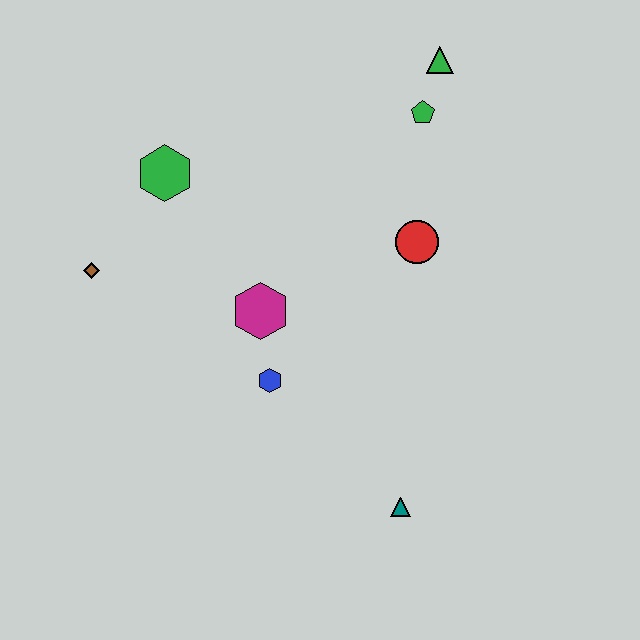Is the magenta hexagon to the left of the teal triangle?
Yes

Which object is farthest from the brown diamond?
The green triangle is farthest from the brown diamond.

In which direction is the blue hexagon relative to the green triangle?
The blue hexagon is below the green triangle.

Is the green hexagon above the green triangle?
No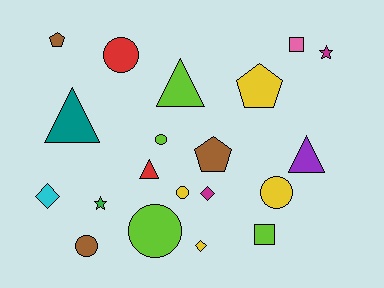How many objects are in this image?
There are 20 objects.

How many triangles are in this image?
There are 4 triangles.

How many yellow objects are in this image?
There are 4 yellow objects.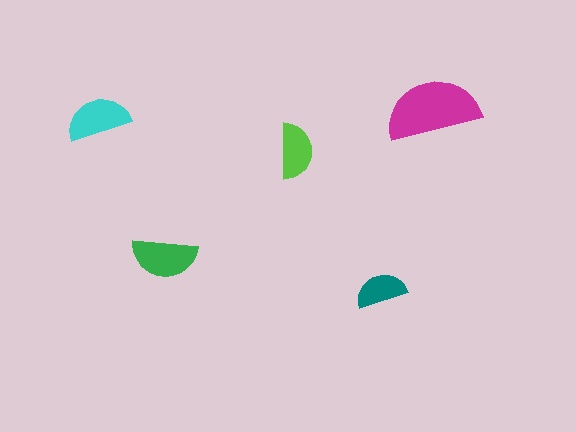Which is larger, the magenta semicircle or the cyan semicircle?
The magenta one.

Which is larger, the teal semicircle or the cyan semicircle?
The cyan one.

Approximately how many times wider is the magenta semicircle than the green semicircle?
About 1.5 times wider.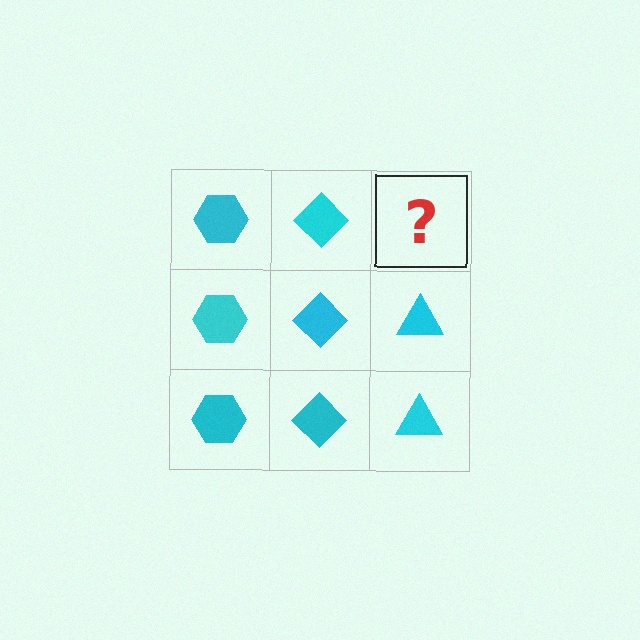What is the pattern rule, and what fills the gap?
The rule is that each column has a consistent shape. The gap should be filled with a cyan triangle.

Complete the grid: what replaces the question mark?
The question mark should be replaced with a cyan triangle.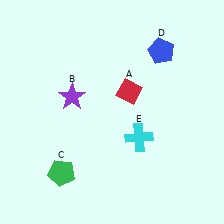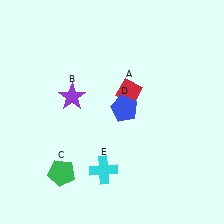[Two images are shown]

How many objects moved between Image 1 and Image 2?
2 objects moved between the two images.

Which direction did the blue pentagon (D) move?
The blue pentagon (D) moved down.